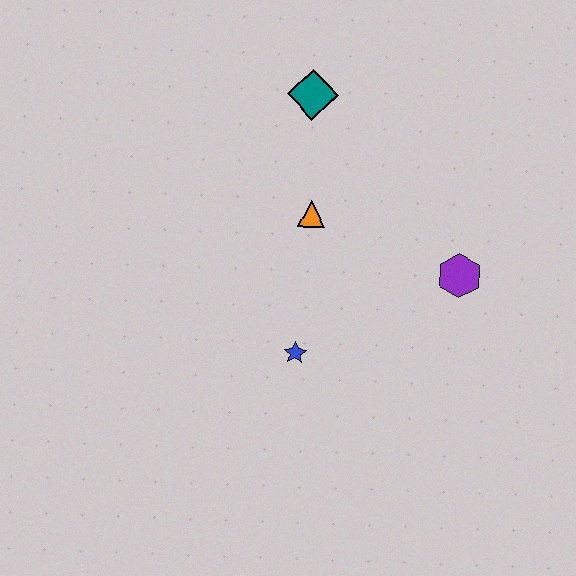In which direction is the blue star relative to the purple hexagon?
The blue star is to the left of the purple hexagon.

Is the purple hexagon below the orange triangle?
Yes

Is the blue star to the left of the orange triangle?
Yes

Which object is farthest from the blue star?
The teal diamond is farthest from the blue star.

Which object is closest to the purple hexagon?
The orange triangle is closest to the purple hexagon.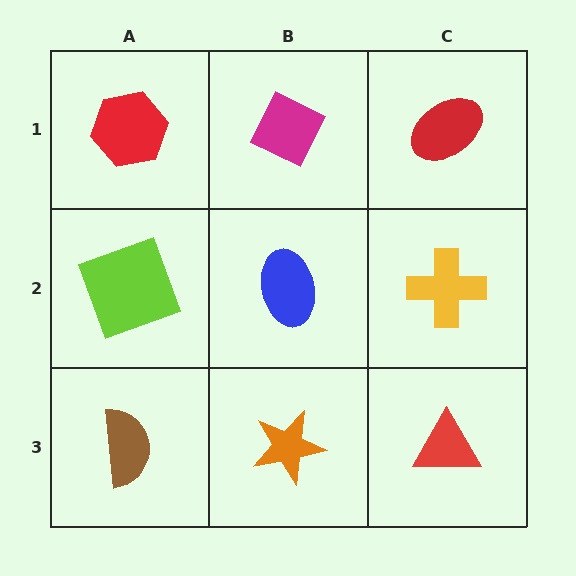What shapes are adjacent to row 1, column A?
A lime square (row 2, column A), a magenta diamond (row 1, column B).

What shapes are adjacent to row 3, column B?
A blue ellipse (row 2, column B), a brown semicircle (row 3, column A), a red triangle (row 3, column C).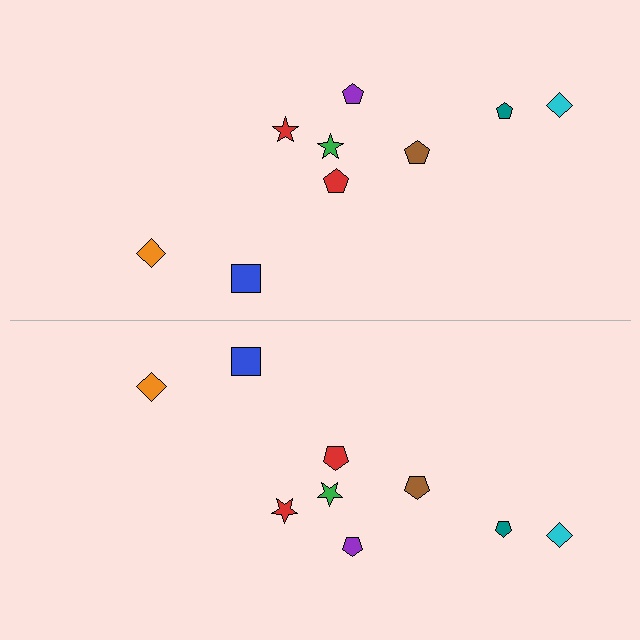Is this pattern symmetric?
Yes, this pattern has bilateral (reflection) symmetry.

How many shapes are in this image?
There are 18 shapes in this image.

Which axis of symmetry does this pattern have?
The pattern has a horizontal axis of symmetry running through the center of the image.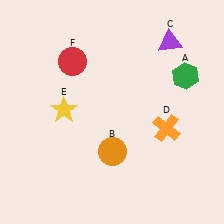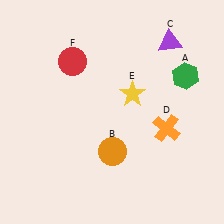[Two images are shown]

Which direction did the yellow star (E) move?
The yellow star (E) moved right.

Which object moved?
The yellow star (E) moved right.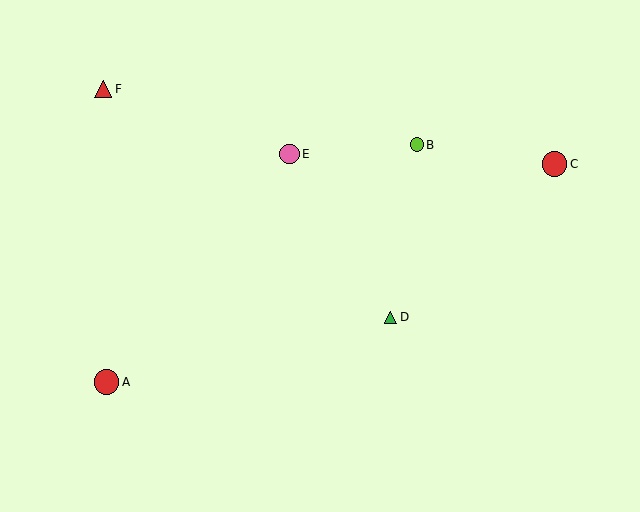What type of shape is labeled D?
Shape D is a green triangle.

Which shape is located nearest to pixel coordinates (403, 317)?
The green triangle (labeled D) at (391, 317) is nearest to that location.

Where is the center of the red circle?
The center of the red circle is at (554, 164).